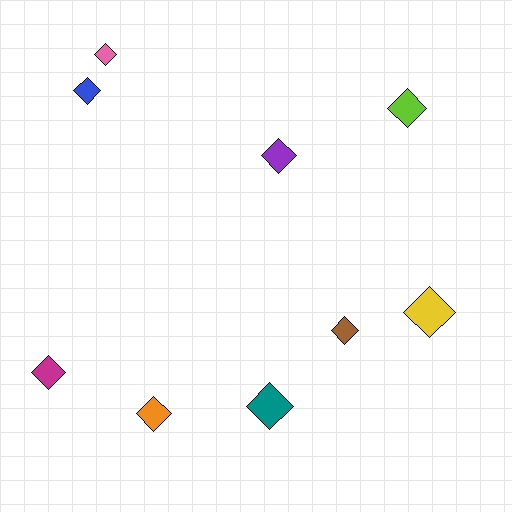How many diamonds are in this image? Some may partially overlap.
There are 9 diamonds.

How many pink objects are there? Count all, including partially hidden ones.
There is 1 pink object.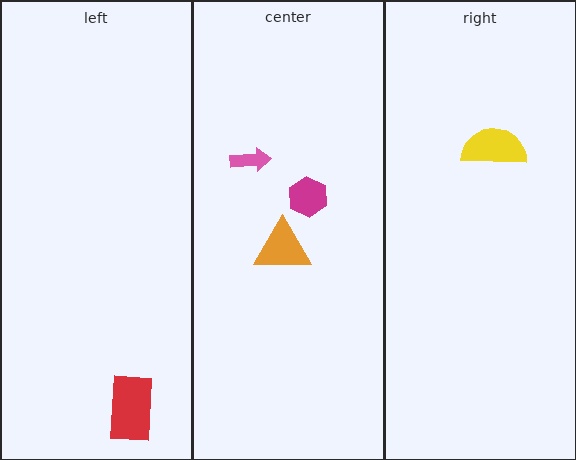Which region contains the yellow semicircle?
The right region.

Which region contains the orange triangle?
The center region.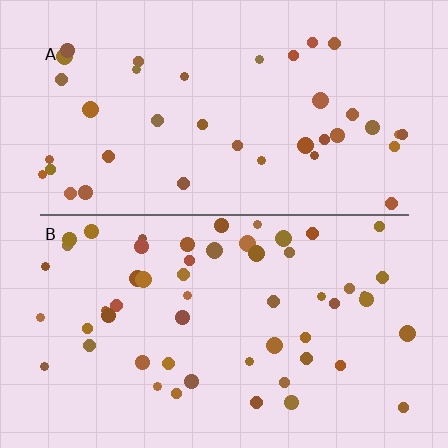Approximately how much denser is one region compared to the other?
Approximately 1.4× — region B over region A.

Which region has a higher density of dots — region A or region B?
B (the bottom).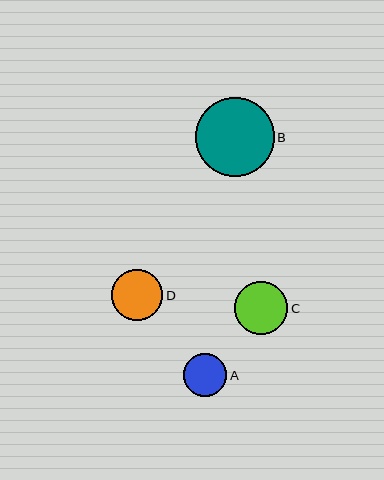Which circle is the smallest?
Circle A is the smallest with a size of approximately 43 pixels.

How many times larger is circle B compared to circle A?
Circle B is approximately 1.8 times the size of circle A.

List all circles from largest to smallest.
From largest to smallest: B, C, D, A.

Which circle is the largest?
Circle B is the largest with a size of approximately 79 pixels.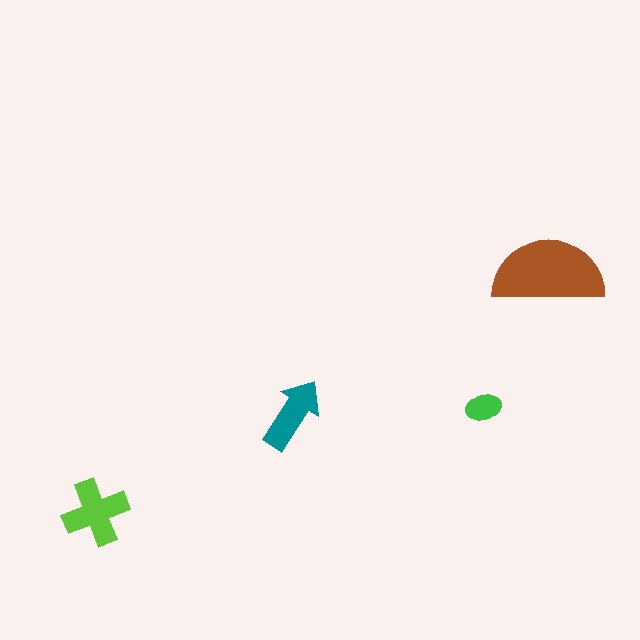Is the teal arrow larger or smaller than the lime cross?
Smaller.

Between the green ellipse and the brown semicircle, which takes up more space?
The brown semicircle.